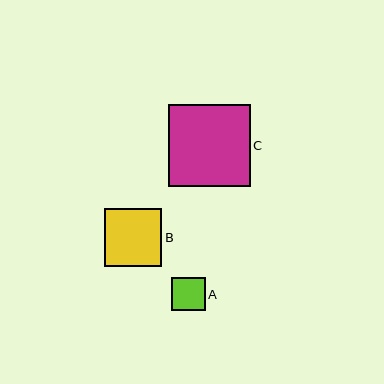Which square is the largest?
Square C is the largest with a size of approximately 82 pixels.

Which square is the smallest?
Square A is the smallest with a size of approximately 34 pixels.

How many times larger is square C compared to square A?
Square C is approximately 2.4 times the size of square A.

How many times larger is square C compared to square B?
Square C is approximately 1.4 times the size of square B.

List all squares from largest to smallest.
From largest to smallest: C, B, A.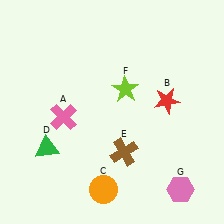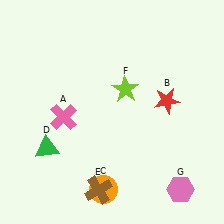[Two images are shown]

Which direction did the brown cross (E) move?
The brown cross (E) moved down.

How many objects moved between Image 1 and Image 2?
1 object moved between the two images.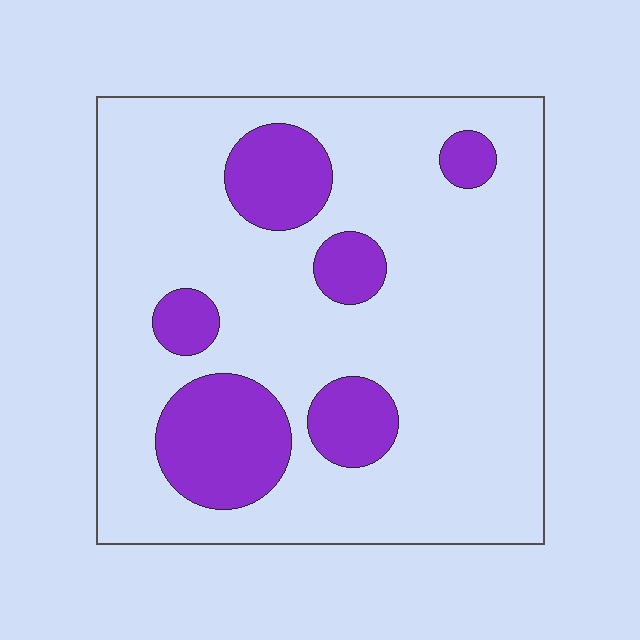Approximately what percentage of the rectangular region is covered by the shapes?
Approximately 20%.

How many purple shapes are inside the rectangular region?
6.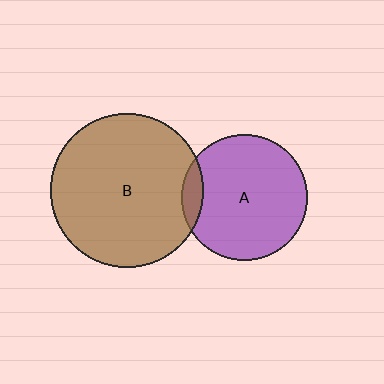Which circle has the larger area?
Circle B (brown).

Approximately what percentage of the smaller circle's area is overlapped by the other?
Approximately 10%.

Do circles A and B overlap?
Yes.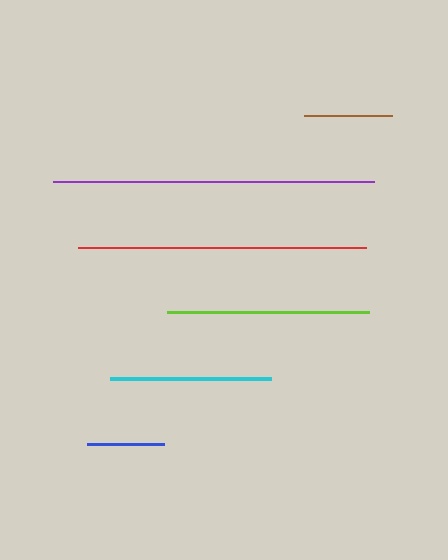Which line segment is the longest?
The purple line is the longest at approximately 321 pixels.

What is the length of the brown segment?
The brown segment is approximately 88 pixels long.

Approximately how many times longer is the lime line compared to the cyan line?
The lime line is approximately 1.2 times the length of the cyan line.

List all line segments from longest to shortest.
From longest to shortest: purple, red, lime, cyan, brown, blue.